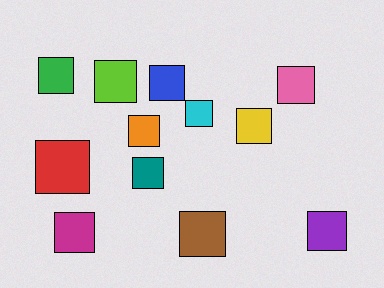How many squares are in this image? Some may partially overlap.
There are 12 squares.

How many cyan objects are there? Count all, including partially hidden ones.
There is 1 cyan object.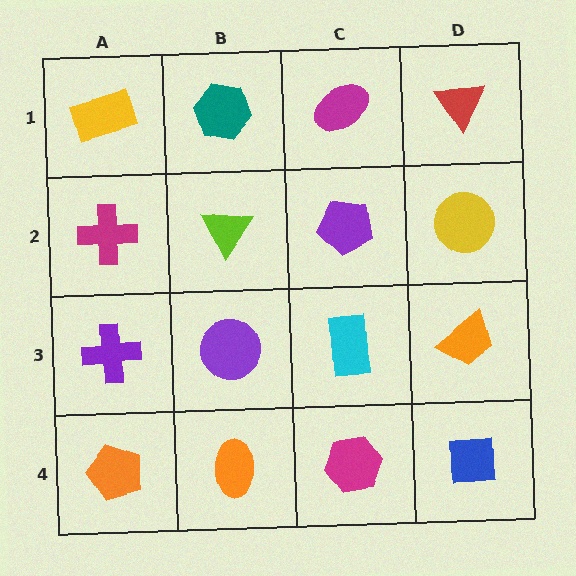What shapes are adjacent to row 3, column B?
A lime triangle (row 2, column B), an orange ellipse (row 4, column B), a purple cross (row 3, column A), a cyan rectangle (row 3, column C).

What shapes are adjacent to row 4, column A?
A purple cross (row 3, column A), an orange ellipse (row 4, column B).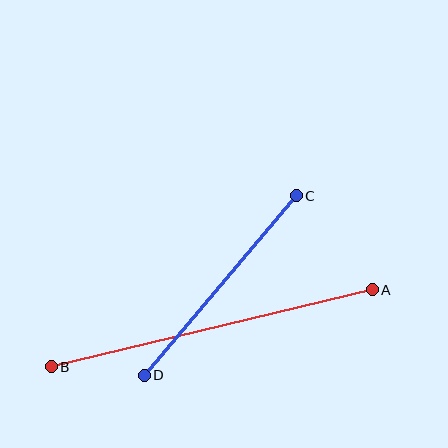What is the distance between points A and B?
The distance is approximately 330 pixels.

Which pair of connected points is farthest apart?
Points A and B are farthest apart.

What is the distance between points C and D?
The distance is approximately 235 pixels.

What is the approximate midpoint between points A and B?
The midpoint is at approximately (212, 328) pixels.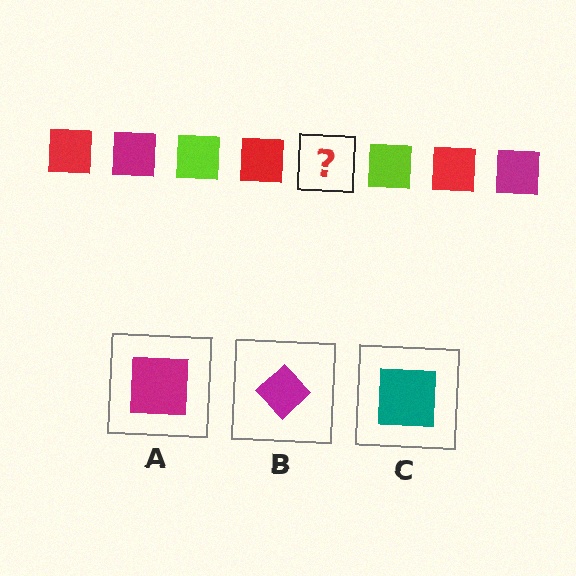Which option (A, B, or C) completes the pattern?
A.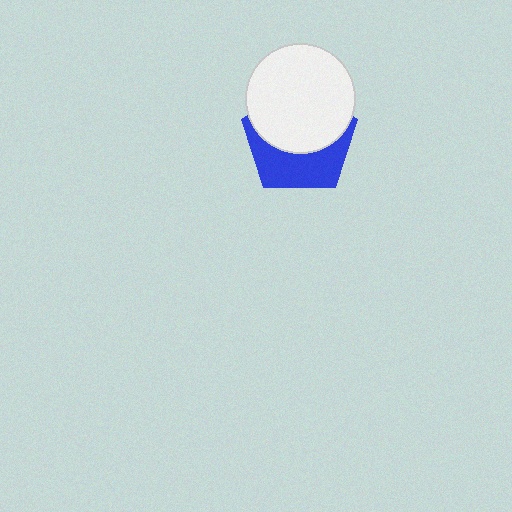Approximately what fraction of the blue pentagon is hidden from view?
Roughly 56% of the blue pentagon is hidden behind the white circle.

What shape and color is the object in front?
The object in front is a white circle.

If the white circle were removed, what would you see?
You would see the complete blue pentagon.